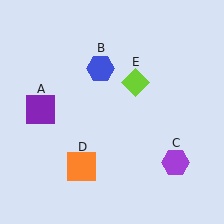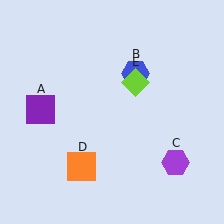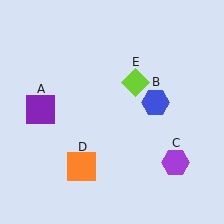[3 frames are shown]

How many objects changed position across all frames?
1 object changed position: blue hexagon (object B).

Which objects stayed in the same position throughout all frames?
Purple square (object A) and purple hexagon (object C) and orange square (object D) and lime diamond (object E) remained stationary.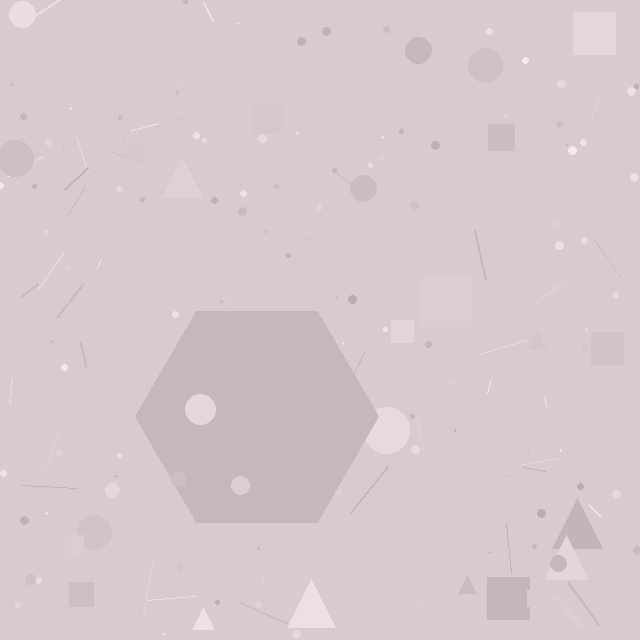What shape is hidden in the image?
A hexagon is hidden in the image.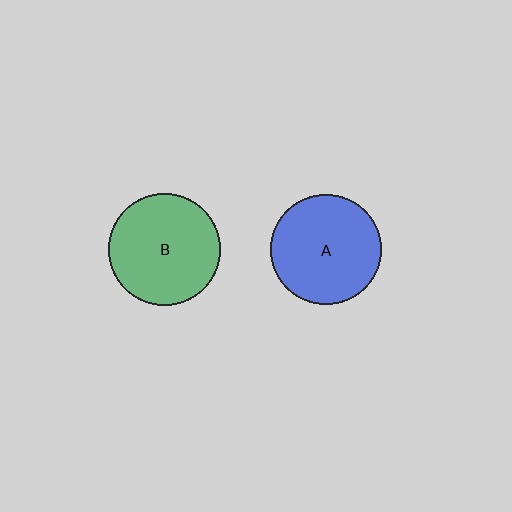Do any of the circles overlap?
No, none of the circles overlap.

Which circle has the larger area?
Circle B (green).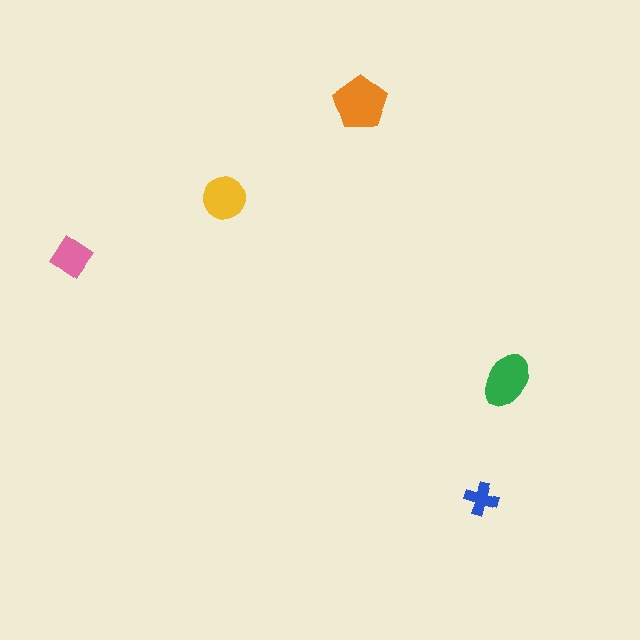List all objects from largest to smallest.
The orange pentagon, the green ellipse, the yellow circle, the pink diamond, the blue cross.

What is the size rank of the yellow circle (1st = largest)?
3rd.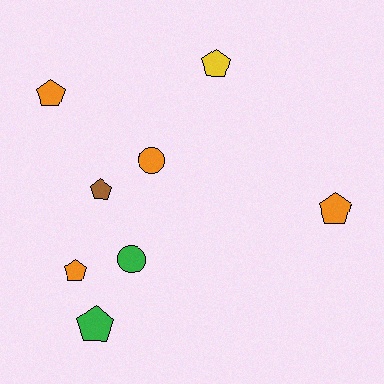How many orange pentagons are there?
There are 3 orange pentagons.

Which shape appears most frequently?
Pentagon, with 6 objects.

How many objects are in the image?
There are 8 objects.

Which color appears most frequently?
Orange, with 4 objects.